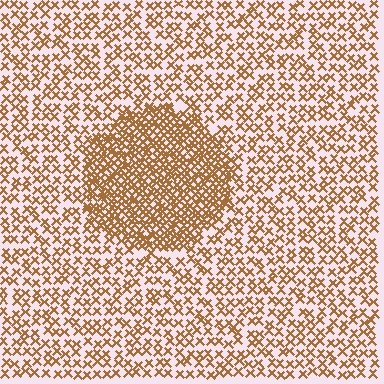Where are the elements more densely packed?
The elements are more densely packed inside the circle boundary.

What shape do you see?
I see a circle.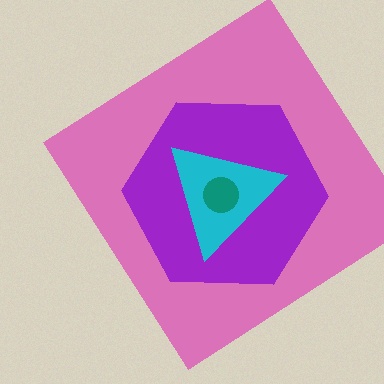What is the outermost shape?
The pink diamond.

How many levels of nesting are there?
4.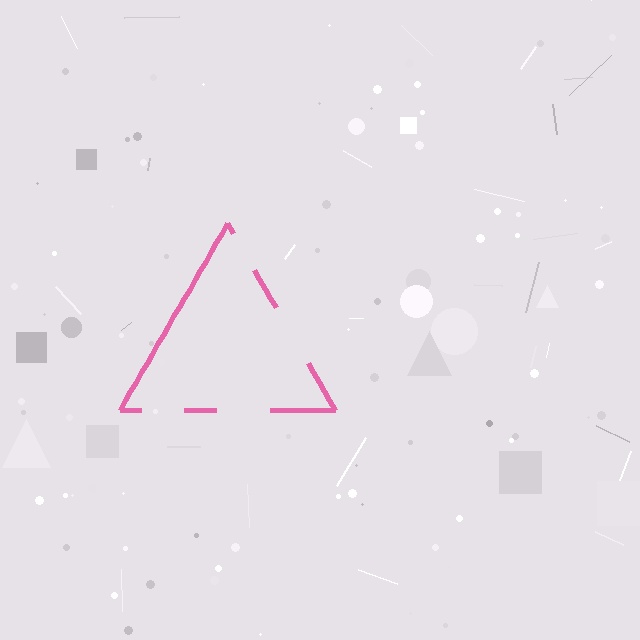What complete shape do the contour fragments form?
The contour fragments form a triangle.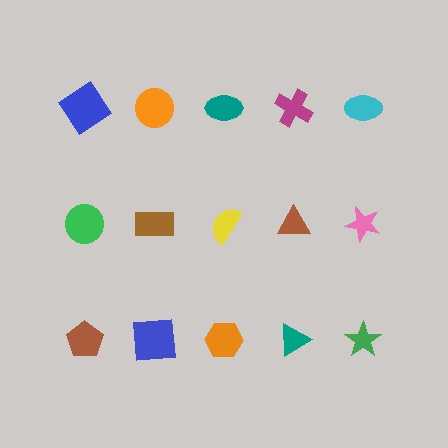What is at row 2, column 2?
A brown rectangle.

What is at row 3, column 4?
A teal triangle.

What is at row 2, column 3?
A yellow semicircle.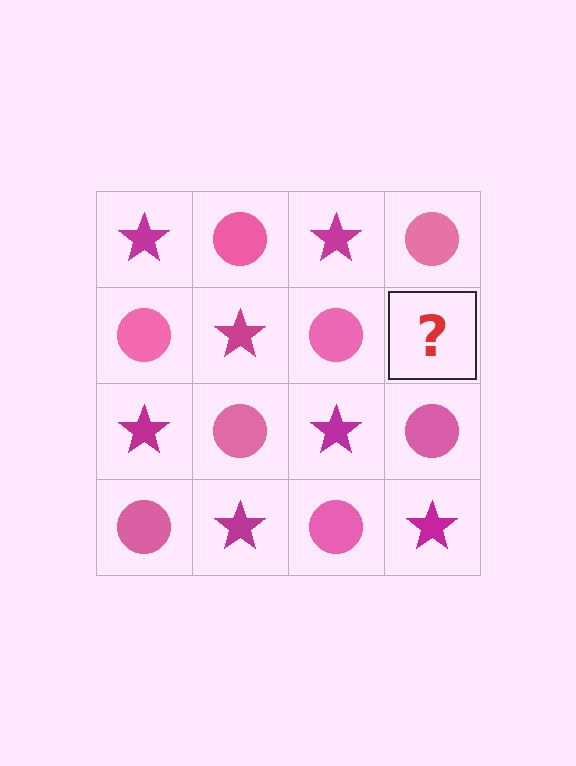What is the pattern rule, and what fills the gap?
The rule is that it alternates magenta star and pink circle in a checkerboard pattern. The gap should be filled with a magenta star.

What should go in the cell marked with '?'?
The missing cell should contain a magenta star.